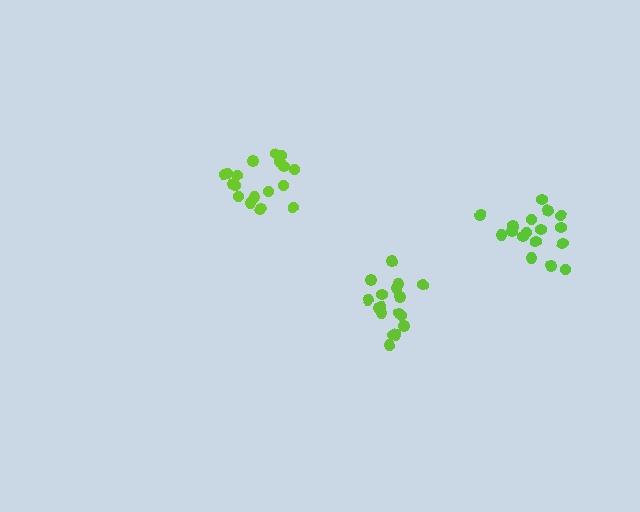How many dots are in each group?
Group 1: 17 dots, Group 2: 19 dots, Group 3: 17 dots (53 total).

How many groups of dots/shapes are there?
There are 3 groups.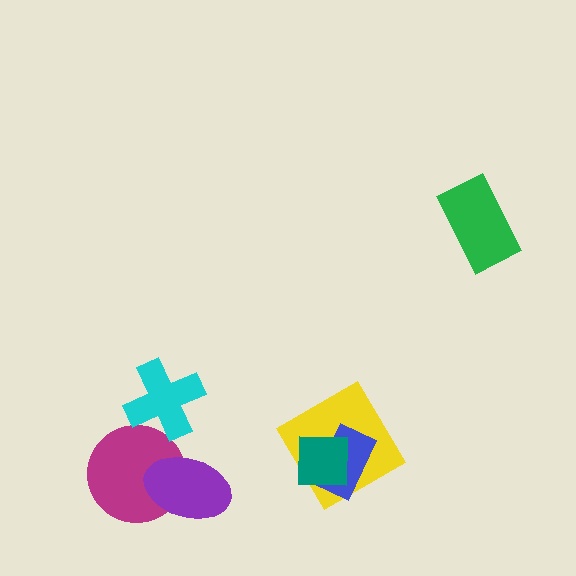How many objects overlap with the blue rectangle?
2 objects overlap with the blue rectangle.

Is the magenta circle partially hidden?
Yes, it is partially covered by another shape.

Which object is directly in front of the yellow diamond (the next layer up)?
The blue rectangle is directly in front of the yellow diamond.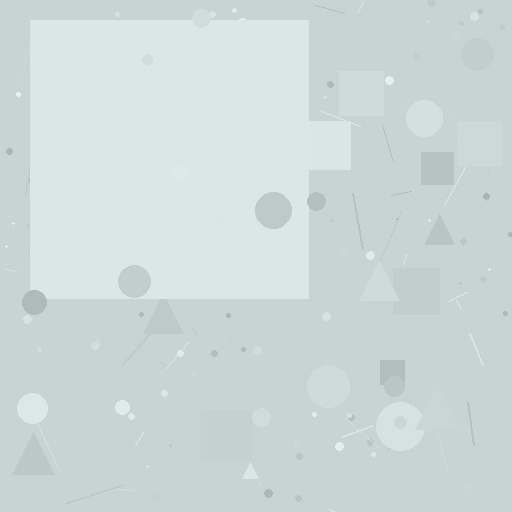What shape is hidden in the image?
A square is hidden in the image.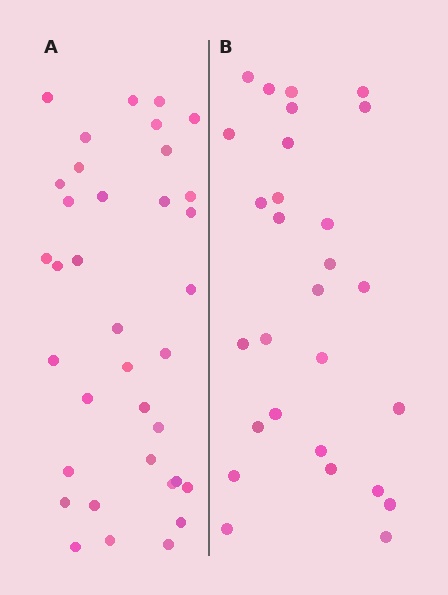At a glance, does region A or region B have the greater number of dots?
Region A (the left region) has more dots.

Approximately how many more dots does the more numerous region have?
Region A has roughly 8 or so more dots than region B.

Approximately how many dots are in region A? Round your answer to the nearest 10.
About 40 dots. (The exact count is 36, which rounds to 40.)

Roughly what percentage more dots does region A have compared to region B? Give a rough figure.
About 30% more.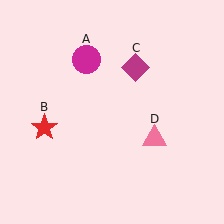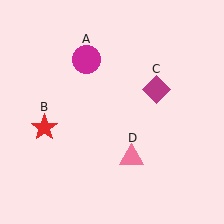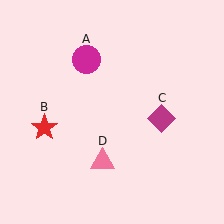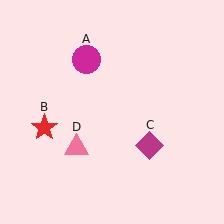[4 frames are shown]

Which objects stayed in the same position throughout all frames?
Magenta circle (object A) and red star (object B) remained stationary.